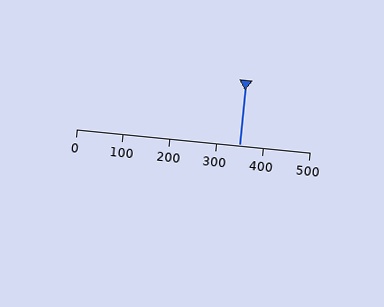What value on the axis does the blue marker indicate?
The marker indicates approximately 350.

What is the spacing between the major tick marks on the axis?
The major ticks are spaced 100 apart.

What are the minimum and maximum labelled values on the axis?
The axis runs from 0 to 500.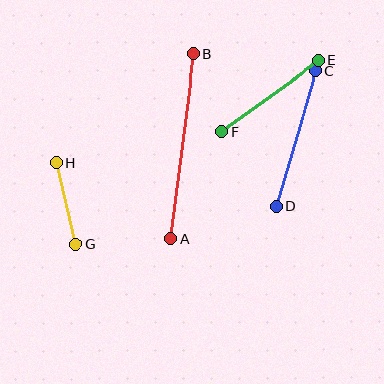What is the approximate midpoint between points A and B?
The midpoint is at approximately (182, 146) pixels.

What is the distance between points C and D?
The distance is approximately 140 pixels.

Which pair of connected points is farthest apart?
Points A and B are farthest apart.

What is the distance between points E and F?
The distance is approximately 120 pixels.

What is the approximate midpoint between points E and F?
The midpoint is at approximately (270, 96) pixels.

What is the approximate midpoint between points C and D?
The midpoint is at approximately (296, 139) pixels.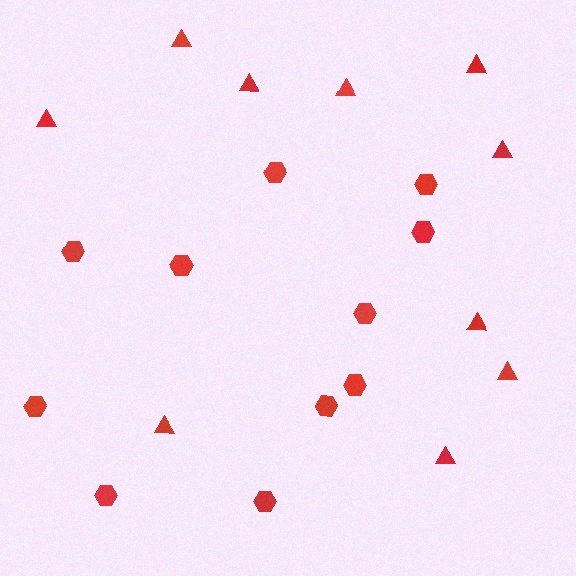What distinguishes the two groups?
There are 2 groups: one group of triangles (10) and one group of hexagons (11).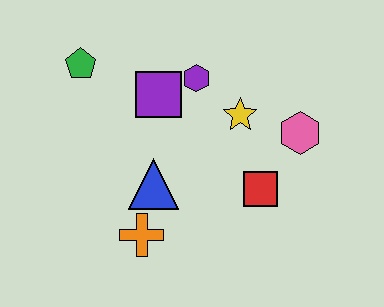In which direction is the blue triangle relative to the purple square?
The blue triangle is below the purple square.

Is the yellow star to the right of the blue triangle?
Yes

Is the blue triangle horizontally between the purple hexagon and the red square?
No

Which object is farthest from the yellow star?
The green pentagon is farthest from the yellow star.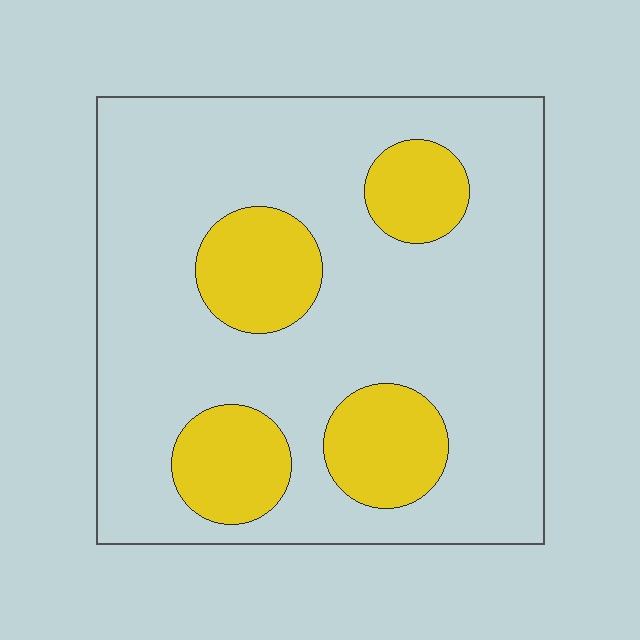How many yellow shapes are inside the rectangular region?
4.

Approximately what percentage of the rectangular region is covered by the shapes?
Approximately 25%.